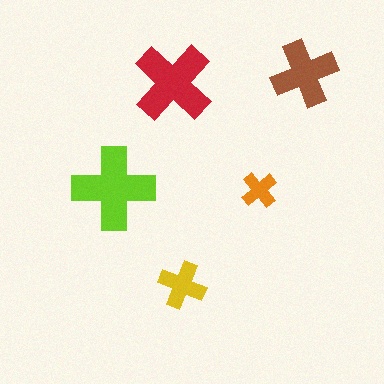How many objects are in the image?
There are 5 objects in the image.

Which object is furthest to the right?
The brown cross is rightmost.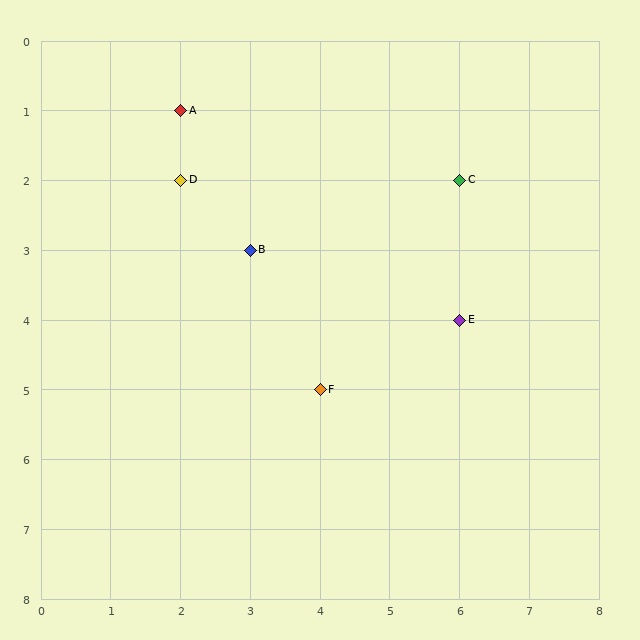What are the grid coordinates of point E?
Point E is at grid coordinates (6, 4).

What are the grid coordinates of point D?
Point D is at grid coordinates (2, 2).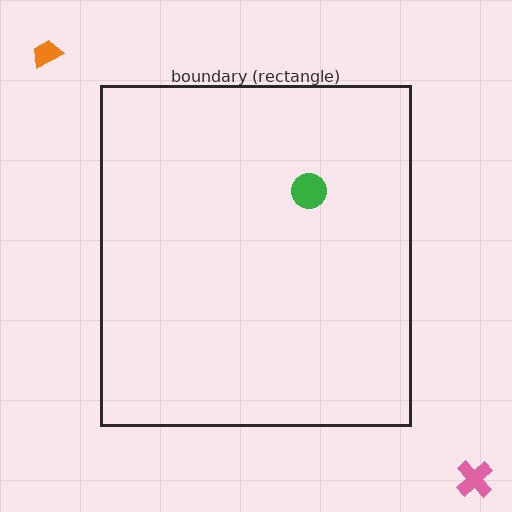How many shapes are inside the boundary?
1 inside, 2 outside.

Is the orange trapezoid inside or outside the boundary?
Outside.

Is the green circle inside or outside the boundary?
Inside.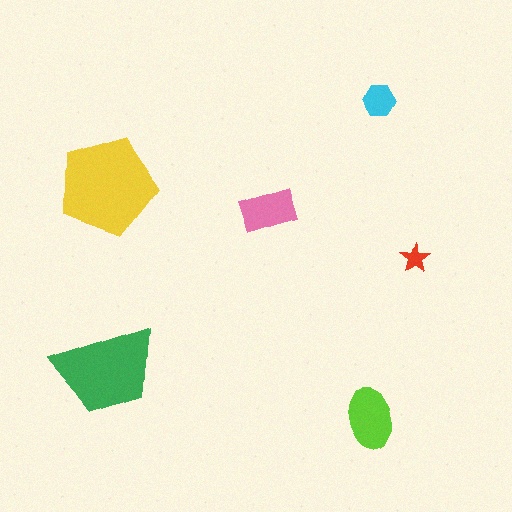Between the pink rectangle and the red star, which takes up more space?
The pink rectangle.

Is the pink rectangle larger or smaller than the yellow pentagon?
Smaller.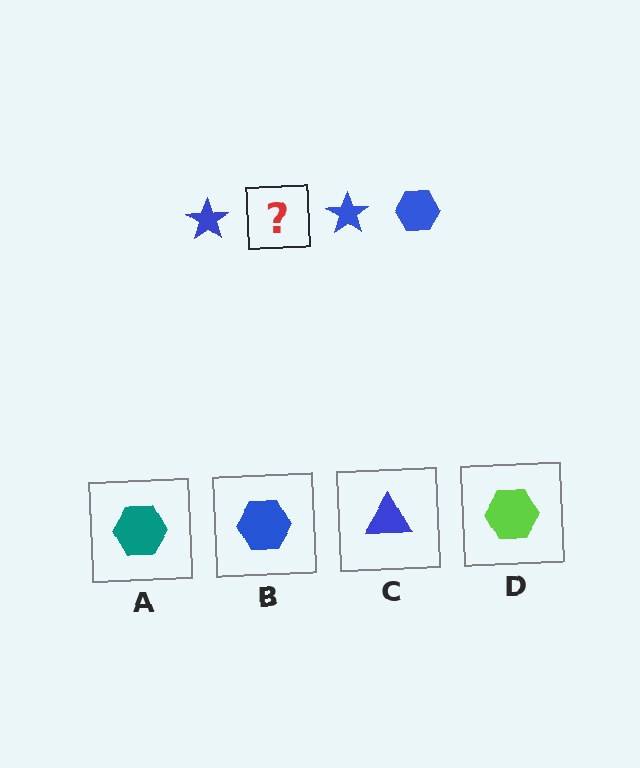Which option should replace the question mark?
Option B.